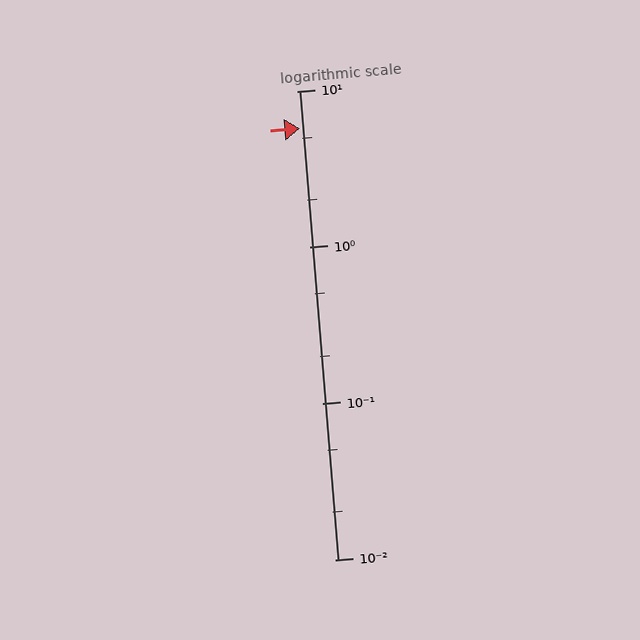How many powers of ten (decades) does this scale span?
The scale spans 3 decades, from 0.01 to 10.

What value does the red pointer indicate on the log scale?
The pointer indicates approximately 5.8.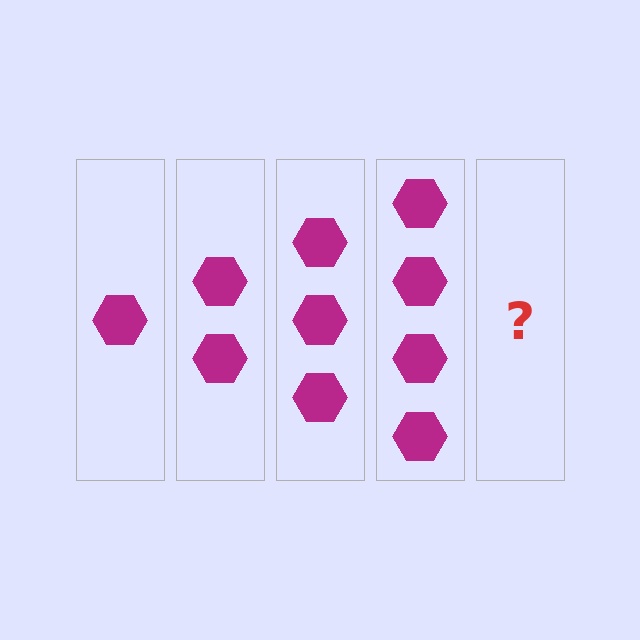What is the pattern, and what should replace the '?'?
The pattern is that each step adds one more hexagon. The '?' should be 5 hexagons.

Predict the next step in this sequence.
The next step is 5 hexagons.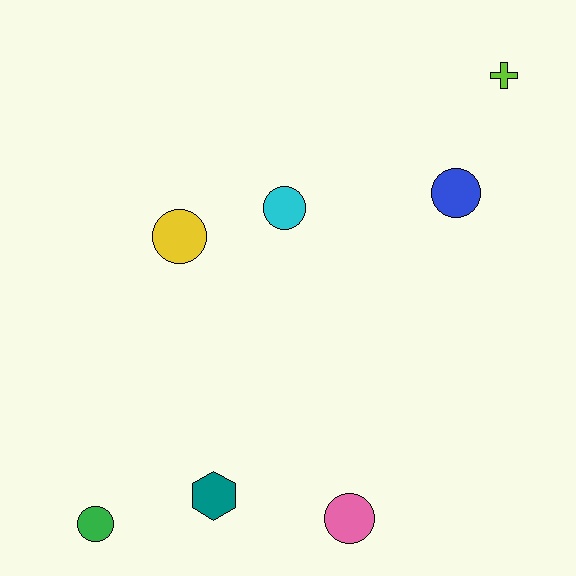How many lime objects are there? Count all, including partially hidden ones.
There is 1 lime object.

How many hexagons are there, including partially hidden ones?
There is 1 hexagon.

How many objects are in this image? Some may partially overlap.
There are 7 objects.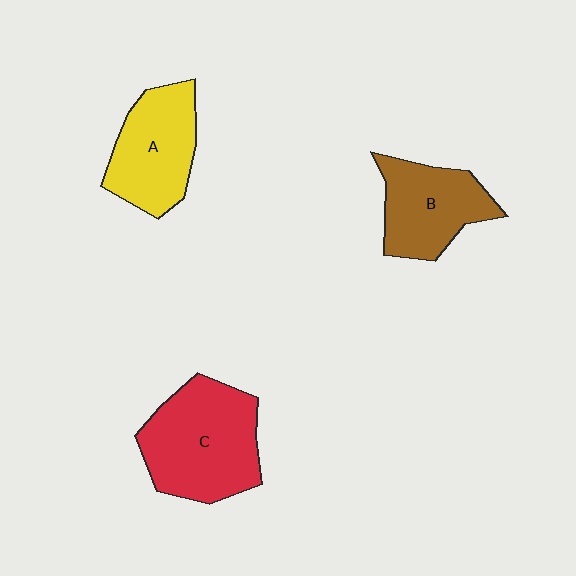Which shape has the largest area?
Shape C (red).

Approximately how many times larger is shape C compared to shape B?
Approximately 1.4 times.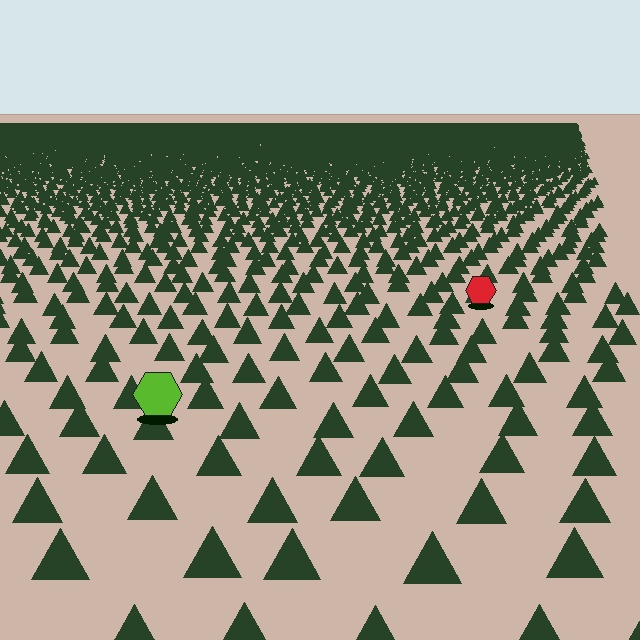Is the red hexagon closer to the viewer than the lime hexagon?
No. The lime hexagon is closer — you can tell from the texture gradient: the ground texture is coarser near it.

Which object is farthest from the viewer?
The red hexagon is farthest from the viewer. It appears smaller and the ground texture around it is denser.